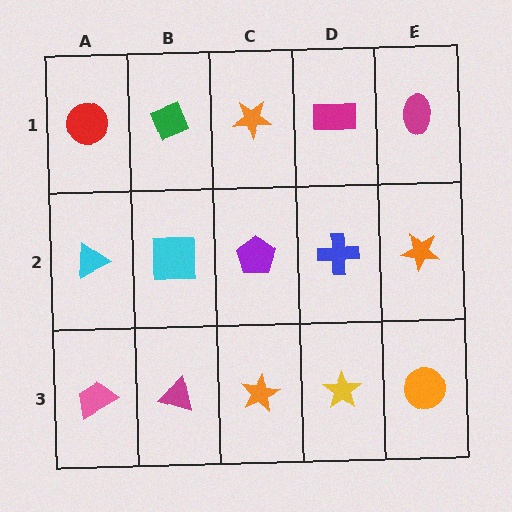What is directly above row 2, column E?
A magenta ellipse.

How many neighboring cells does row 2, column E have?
3.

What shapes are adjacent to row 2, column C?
An orange star (row 1, column C), an orange star (row 3, column C), a cyan square (row 2, column B), a blue cross (row 2, column D).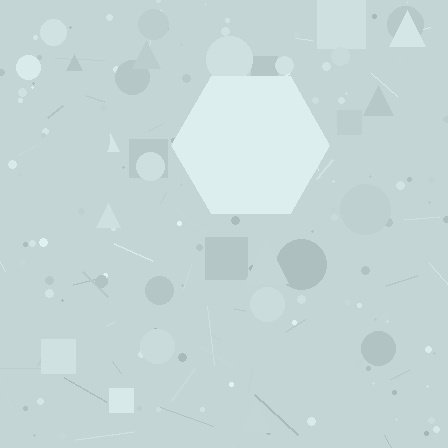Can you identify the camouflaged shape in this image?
The camouflaged shape is a hexagon.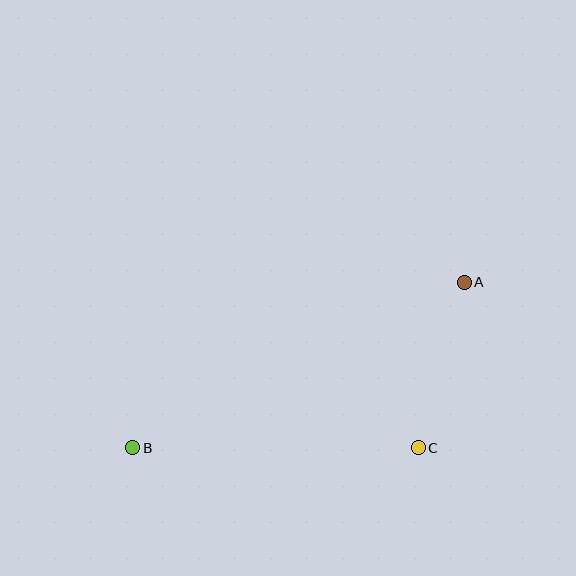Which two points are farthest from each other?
Points A and B are farthest from each other.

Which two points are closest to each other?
Points A and C are closest to each other.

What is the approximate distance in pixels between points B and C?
The distance between B and C is approximately 286 pixels.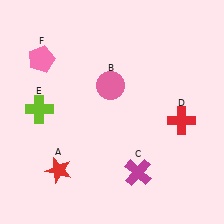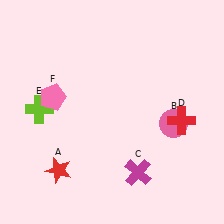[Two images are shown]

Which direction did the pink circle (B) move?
The pink circle (B) moved right.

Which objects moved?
The objects that moved are: the pink circle (B), the pink pentagon (F).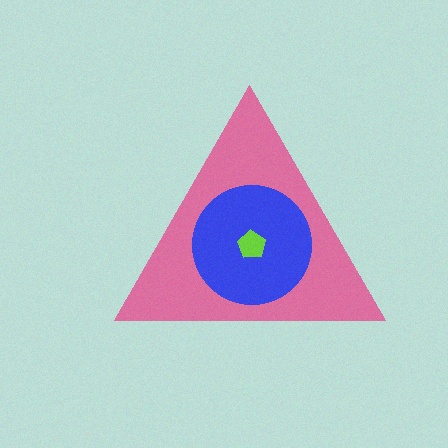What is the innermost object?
The lime pentagon.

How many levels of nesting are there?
3.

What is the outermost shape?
The pink triangle.